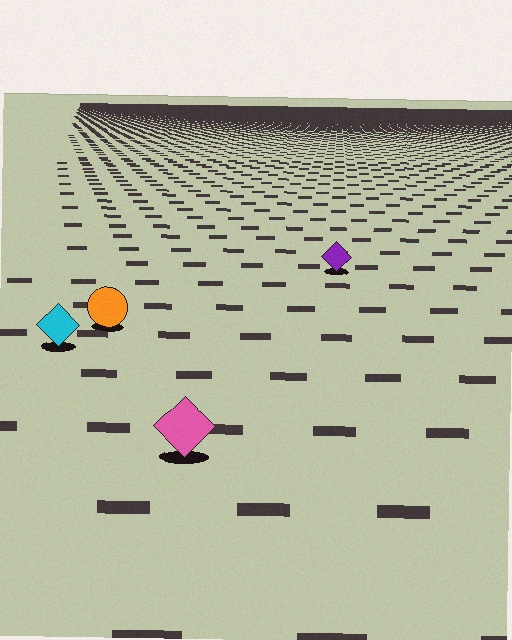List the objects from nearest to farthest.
From nearest to farthest: the pink diamond, the cyan diamond, the orange circle, the purple diamond.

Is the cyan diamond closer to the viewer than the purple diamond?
Yes. The cyan diamond is closer — you can tell from the texture gradient: the ground texture is coarser near it.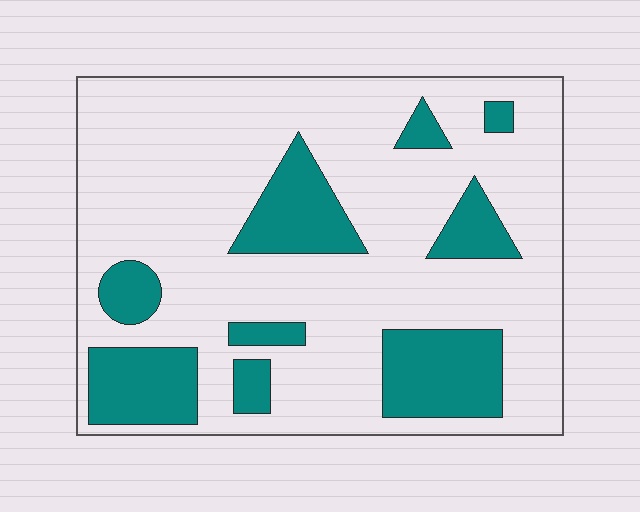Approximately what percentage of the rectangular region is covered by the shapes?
Approximately 25%.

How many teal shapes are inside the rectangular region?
9.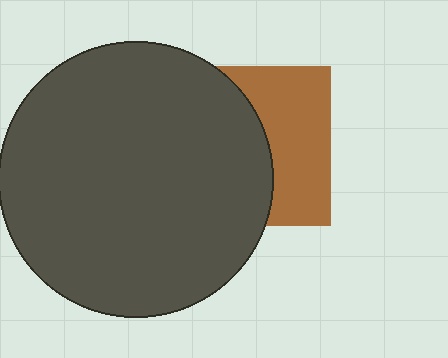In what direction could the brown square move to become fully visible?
The brown square could move right. That would shift it out from behind the dark gray circle entirely.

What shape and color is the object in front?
The object in front is a dark gray circle.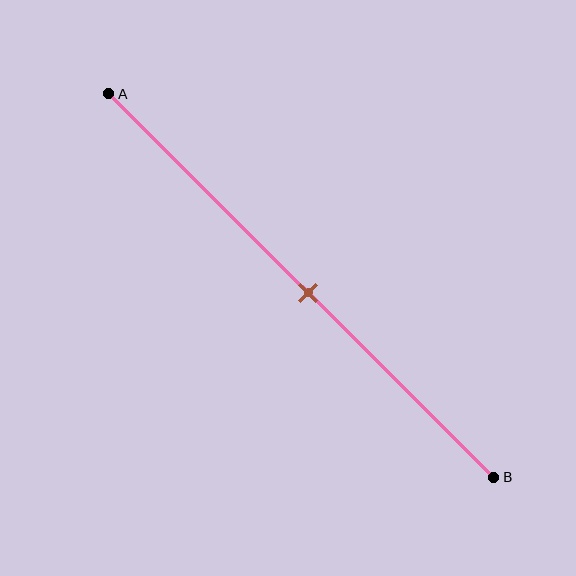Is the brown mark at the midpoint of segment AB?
Yes, the mark is approximately at the midpoint.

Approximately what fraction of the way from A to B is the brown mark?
The brown mark is approximately 50% of the way from A to B.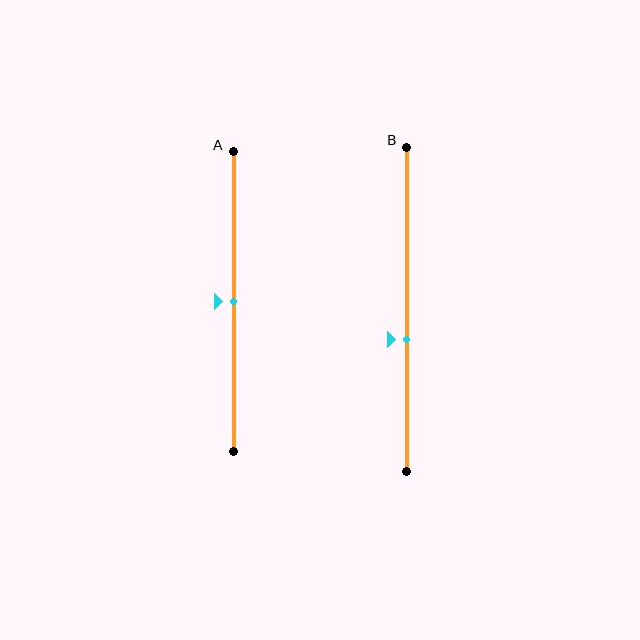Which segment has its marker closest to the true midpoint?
Segment A has its marker closest to the true midpoint.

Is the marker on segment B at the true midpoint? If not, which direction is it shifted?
No, the marker on segment B is shifted downward by about 9% of the segment length.